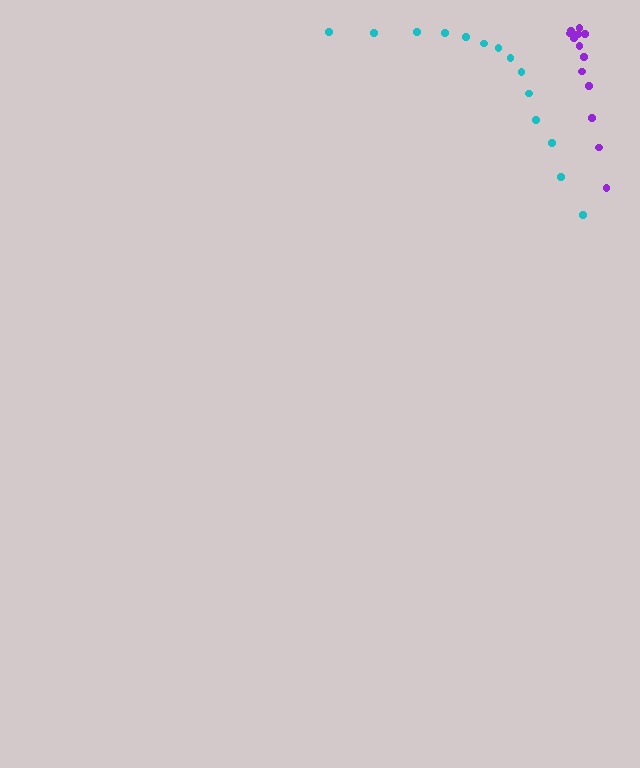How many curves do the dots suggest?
There are 2 distinct paths.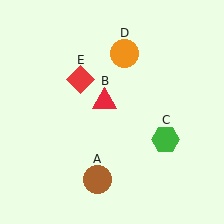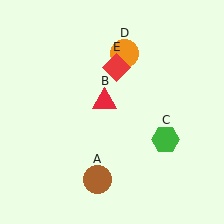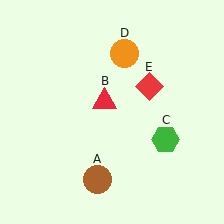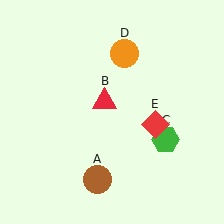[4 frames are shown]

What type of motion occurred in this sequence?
The red diamond (object E) rotated clockwise around the center of the scene.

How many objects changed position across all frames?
1 object changed position: red diamond (object E).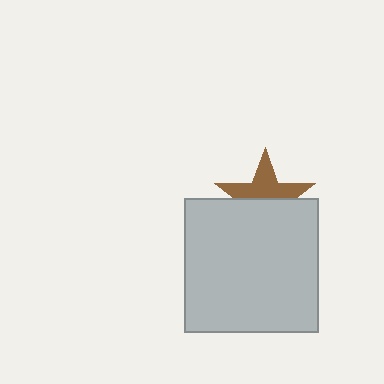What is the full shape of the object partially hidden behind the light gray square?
The partially hidden object is a brown star.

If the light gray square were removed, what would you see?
You would see the complete brown star.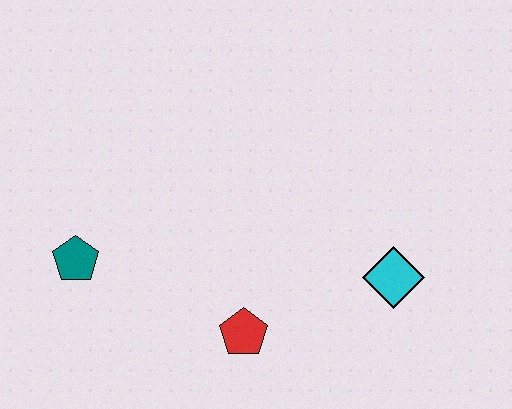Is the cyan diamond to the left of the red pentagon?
No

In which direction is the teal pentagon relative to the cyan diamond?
The teal pentagon is to the left of the cyan diamond.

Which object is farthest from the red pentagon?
The teal pentagon is farthest from the red pentagon.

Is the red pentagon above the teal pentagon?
No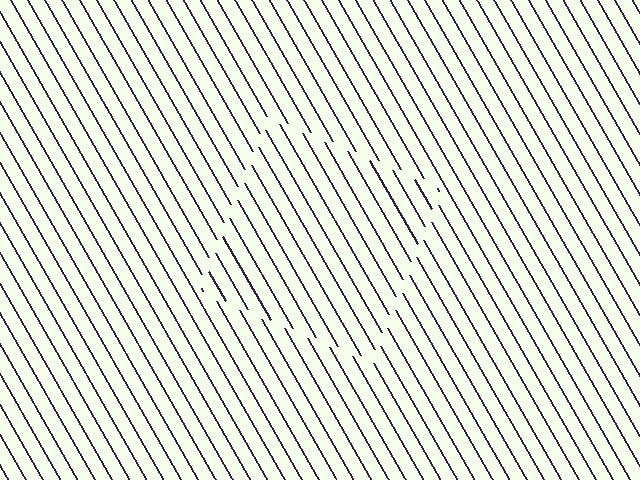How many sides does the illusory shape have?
4 sides — the line-ends trace a square.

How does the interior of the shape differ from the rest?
The interior of the shape contains the same grating, shifted by half a period — the contour is defined by the phase discontinuity where line-ends from the inner and outer gratings abut.